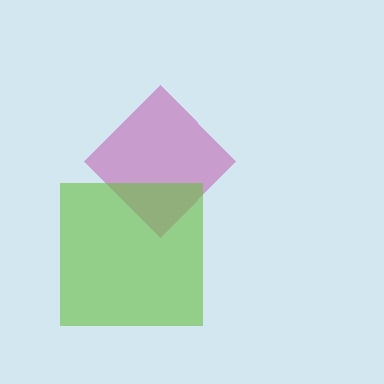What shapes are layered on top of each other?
The layered shapes are: a magenta diamond, a lime square.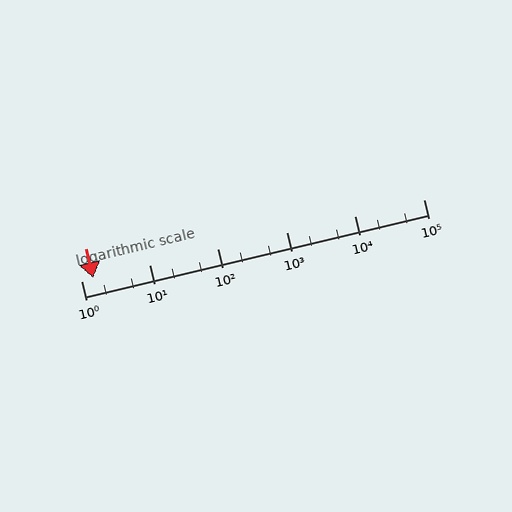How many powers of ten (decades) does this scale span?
The scale spans 5 decades, from 1 to 100000.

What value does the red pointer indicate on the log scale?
The pointer indicates approximately 1.5.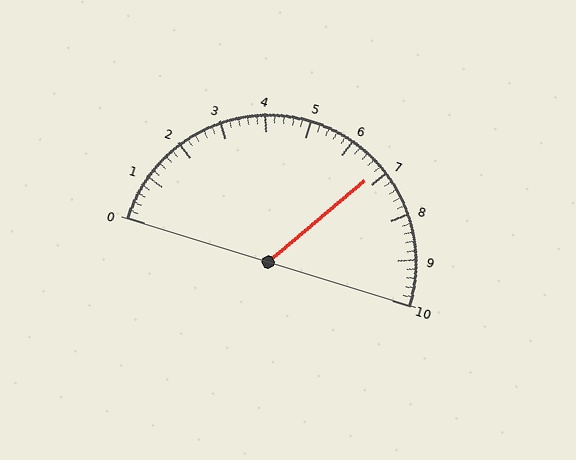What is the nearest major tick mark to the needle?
The nearest major tick mark is 7.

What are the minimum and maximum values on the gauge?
The gauge ranges from 0 to 10.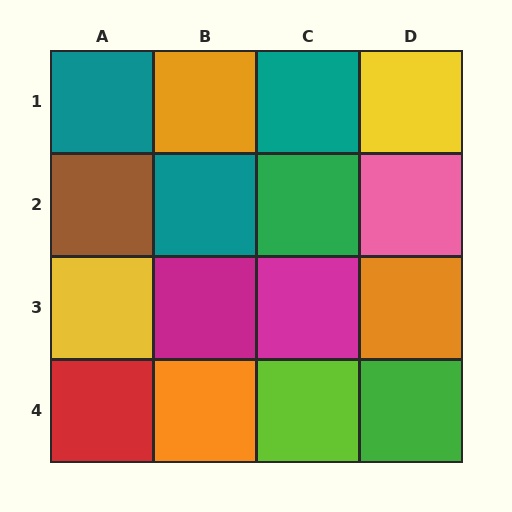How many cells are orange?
3 cells are orange.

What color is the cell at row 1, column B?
Orange.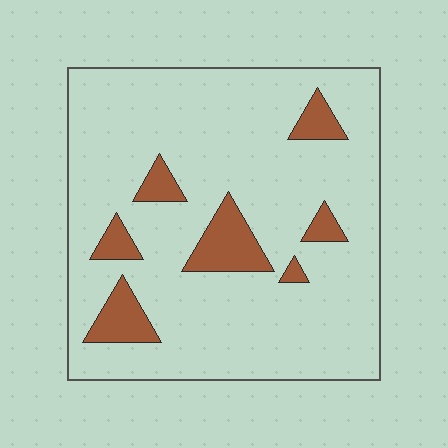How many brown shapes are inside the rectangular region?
7.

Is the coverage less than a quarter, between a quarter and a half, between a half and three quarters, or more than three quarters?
Less than a quarter.